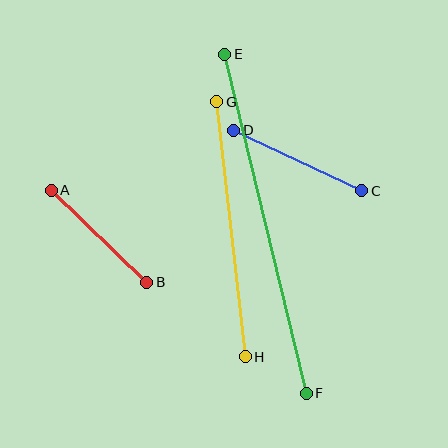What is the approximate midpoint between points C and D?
The midpoint is at approximately (298, 161) pixels.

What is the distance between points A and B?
The distance is approximately 133 pixels.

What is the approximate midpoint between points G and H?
The midpoint is at approximately (231, 229) pixels.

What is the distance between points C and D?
The distance is approximately 142 pixels.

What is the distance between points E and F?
The distance is approximately 349 pixels.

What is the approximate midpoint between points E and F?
The midpoint is at approximately (266, 224) pixels.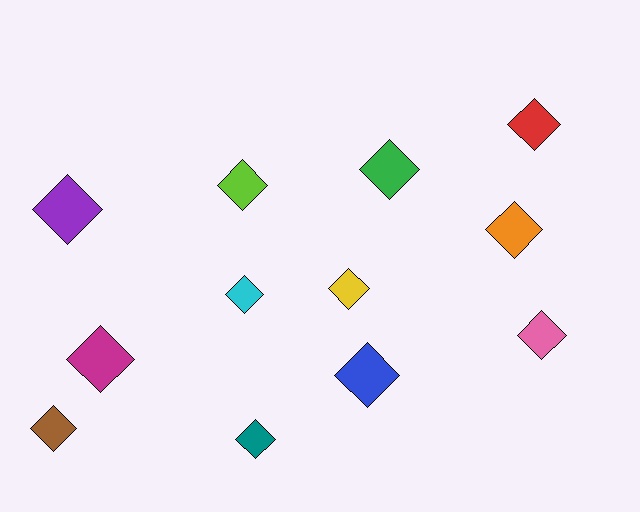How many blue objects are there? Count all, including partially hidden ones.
There is 1 blue object.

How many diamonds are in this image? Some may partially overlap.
There are 12 diamonds.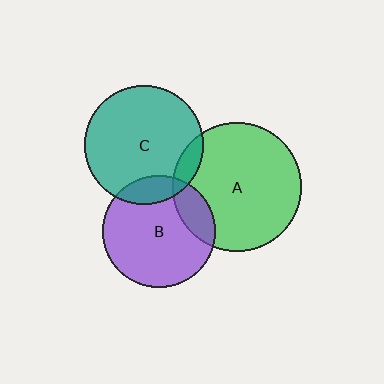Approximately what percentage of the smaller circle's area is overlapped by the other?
Approximately 15%.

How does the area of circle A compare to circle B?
Approximately 1.3 times.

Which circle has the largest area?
Circle A (green).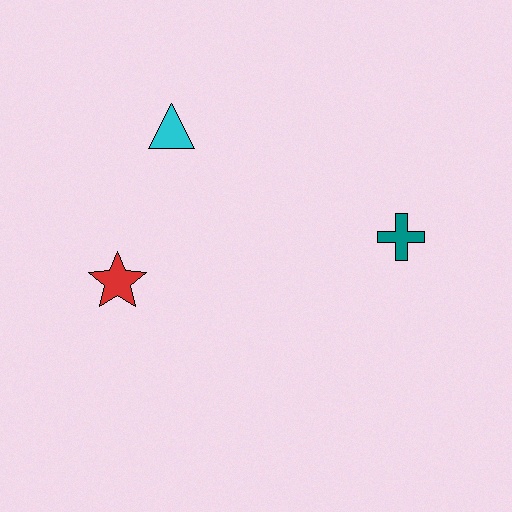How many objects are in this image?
There are 3 objects.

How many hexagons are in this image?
There are no hexagons.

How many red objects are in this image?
There is 1 red object.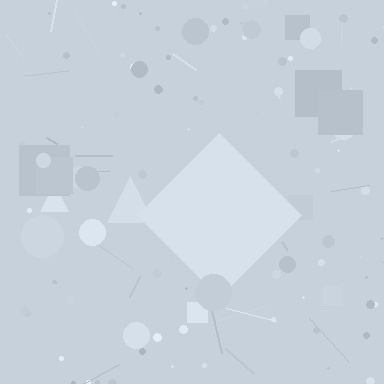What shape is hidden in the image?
A diamond is hidden in the image.